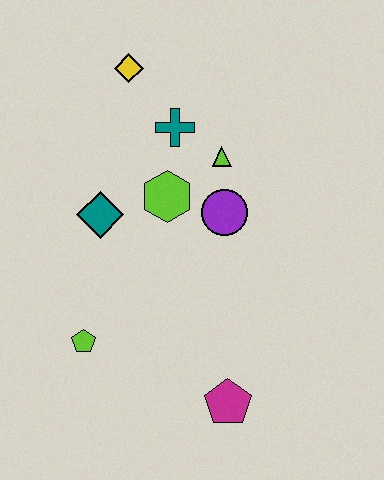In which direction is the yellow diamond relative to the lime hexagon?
The yellow diamond is above the lime hexagon.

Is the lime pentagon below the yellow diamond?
Yes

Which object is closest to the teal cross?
The lime triangle is closest to the teal cross.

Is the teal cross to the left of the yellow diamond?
No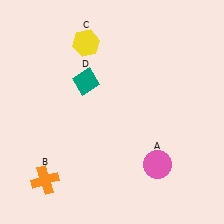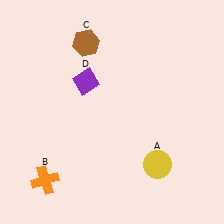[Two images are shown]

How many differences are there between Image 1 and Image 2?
There are 3 differences between the two images.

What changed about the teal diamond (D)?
In Image 1, D is teal. In Image 2, it changed to purple.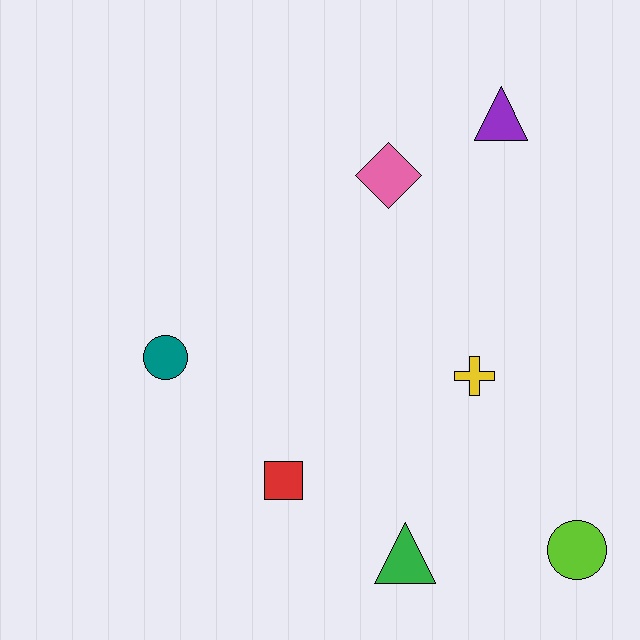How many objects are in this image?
There are 7 objects.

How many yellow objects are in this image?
There is 1 yellow object.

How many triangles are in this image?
There are 2 triangles.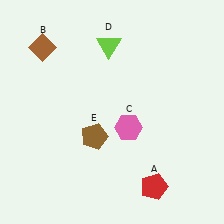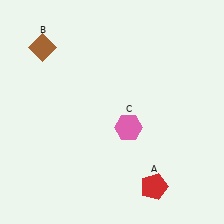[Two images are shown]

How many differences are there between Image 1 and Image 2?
There are 2 differences between the two images.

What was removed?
The lime triangle (D), the brown pentagon (E) were removed in Image 2.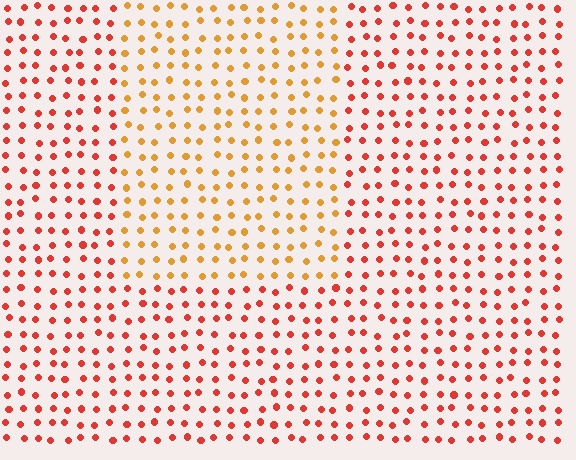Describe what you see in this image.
The image is filled with small red elements in a uniform arrangement. A rectangle-shaped region is visible where the elements are tinted to a slightly different hue, forming a subtle color boundary.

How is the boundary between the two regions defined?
The boundary is defined purely by a slight shift in hue (about 35 degrees). Spacing, size, and orientation are identical on both sides.